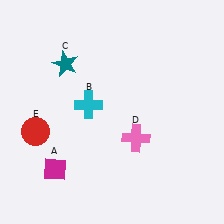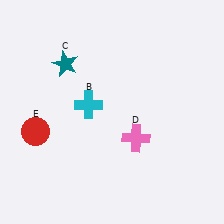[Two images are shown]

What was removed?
The magenta diamond (A) was removed in Image 2.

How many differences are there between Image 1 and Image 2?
There is 1 difference between the two images.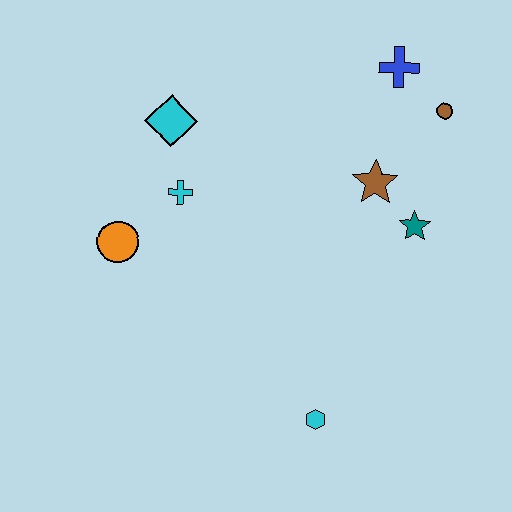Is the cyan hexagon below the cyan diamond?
Yes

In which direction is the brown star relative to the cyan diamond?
The brown star is to the right of the cyan diamond.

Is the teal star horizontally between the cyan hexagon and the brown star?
No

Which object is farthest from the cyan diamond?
The cyan hexagon is farthest from the cyan diamond.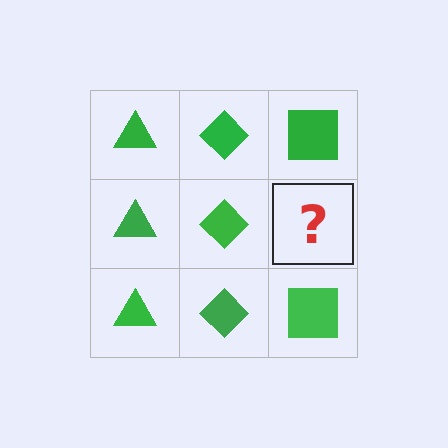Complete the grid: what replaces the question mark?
The question mark should be replaced with a green square.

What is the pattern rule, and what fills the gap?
The rule is that each column has a consistent shape. The gap should be filled with a green square.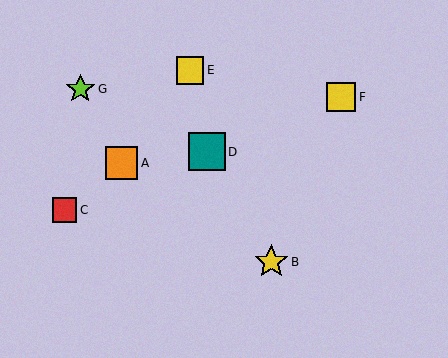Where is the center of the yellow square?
The center of the yellow square is at (341, 97).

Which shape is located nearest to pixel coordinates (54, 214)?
The red square (labeled C) at (64, 210) is nearest to that location.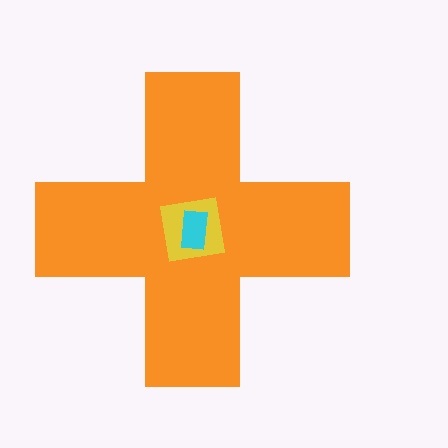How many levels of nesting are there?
3.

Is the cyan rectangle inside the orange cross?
Yes.